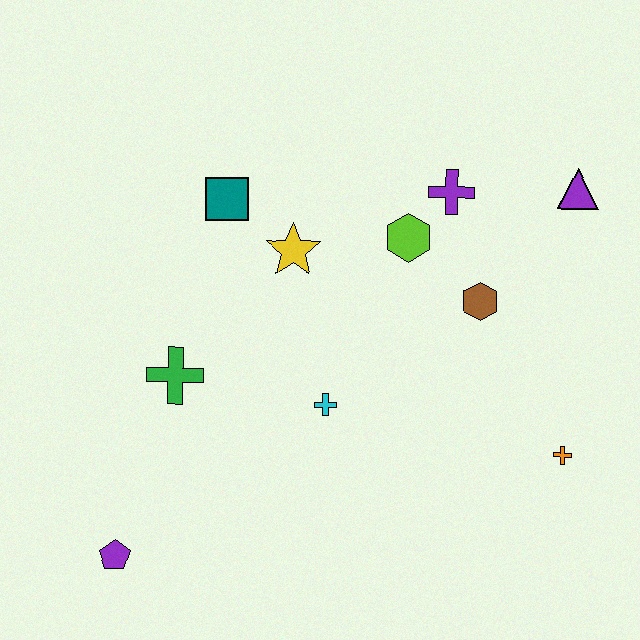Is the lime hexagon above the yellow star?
Yes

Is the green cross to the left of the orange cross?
Yes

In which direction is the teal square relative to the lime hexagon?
The teal square is to the left of the lime hexagon.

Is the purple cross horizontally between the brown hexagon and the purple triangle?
No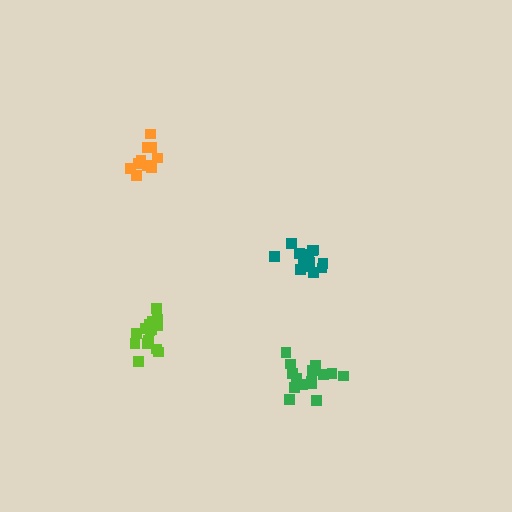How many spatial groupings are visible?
There are 4 spatial groupings.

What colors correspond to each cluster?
The clusters are colored: teal, orange, green, lime.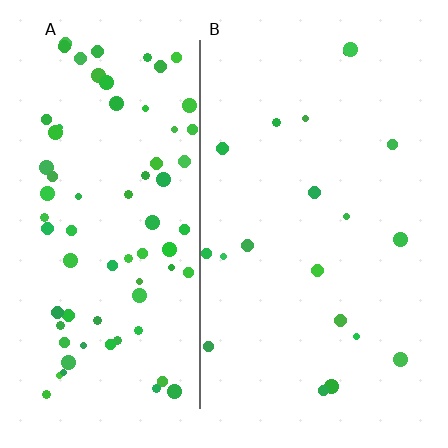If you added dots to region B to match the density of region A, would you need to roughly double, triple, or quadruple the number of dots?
Approximately quadruple.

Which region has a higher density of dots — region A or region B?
A (the left).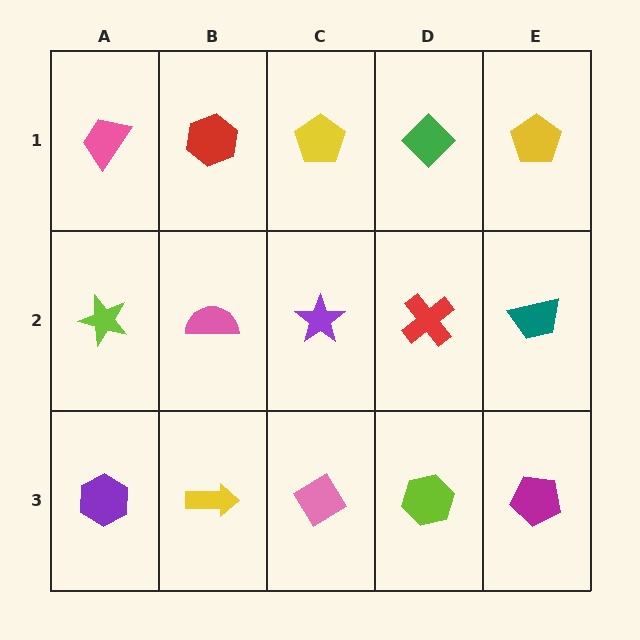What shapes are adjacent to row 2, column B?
A red hexagon (row 1, column B), a yellow arrow (row 3, column B), a lime star (row 2, column A), a purple star (row 2, column C).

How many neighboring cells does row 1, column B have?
3.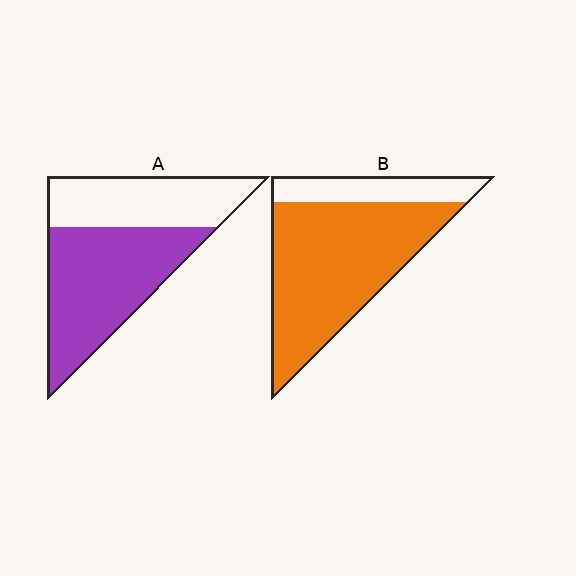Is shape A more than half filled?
Yes.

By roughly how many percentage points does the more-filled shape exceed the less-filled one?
By roughly 20 percentage points (B over A).